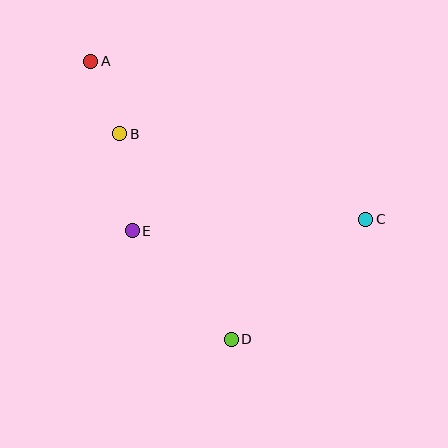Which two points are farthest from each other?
Points A and C are farthest from each other.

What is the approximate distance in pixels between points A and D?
The distance between A and D is approximately 311 pixels.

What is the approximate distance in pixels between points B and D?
The distance between B and D is approximately 234 pixels.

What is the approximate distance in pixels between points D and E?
The distance between D and E is approximately 147 pixels.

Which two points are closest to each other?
Points A and B are closest to each other.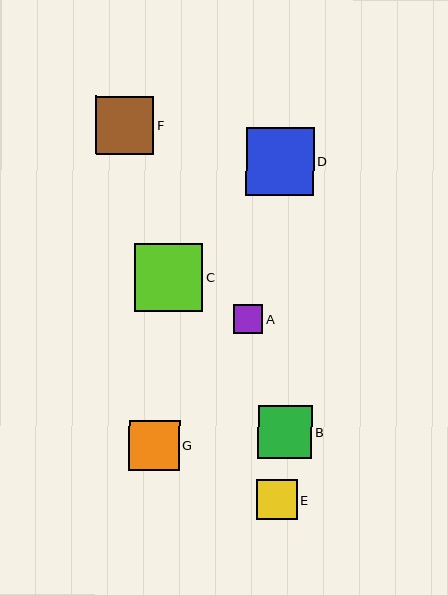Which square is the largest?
Square D is the largest with a size of approximately 68 pixels.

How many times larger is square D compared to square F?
Square D is approximately 1.2 times the size of square F.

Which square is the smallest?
Square A is the smallest with a size of approximately 29 pixels.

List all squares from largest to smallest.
From largest to smallest: D, C, F, B, G, E, A.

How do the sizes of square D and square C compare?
Square D and square C are approximately the same size.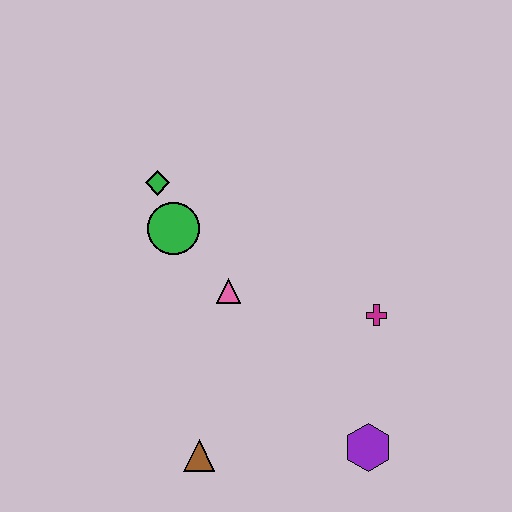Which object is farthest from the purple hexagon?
The green diamond is farthest from the purple hexagon.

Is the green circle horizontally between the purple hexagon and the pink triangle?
No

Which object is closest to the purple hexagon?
The magenta cross is closest to the purple hexagon.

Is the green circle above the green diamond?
No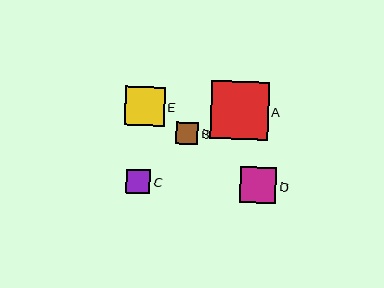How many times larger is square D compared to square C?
Square D is approximately 1.5 times the size of square C.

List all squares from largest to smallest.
From largest to smallest: A, E, D, C, B.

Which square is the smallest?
Square B is the smallest with a size of approximately 23 pixels.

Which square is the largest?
Square A is the largest with a size of approximately 58 pixels.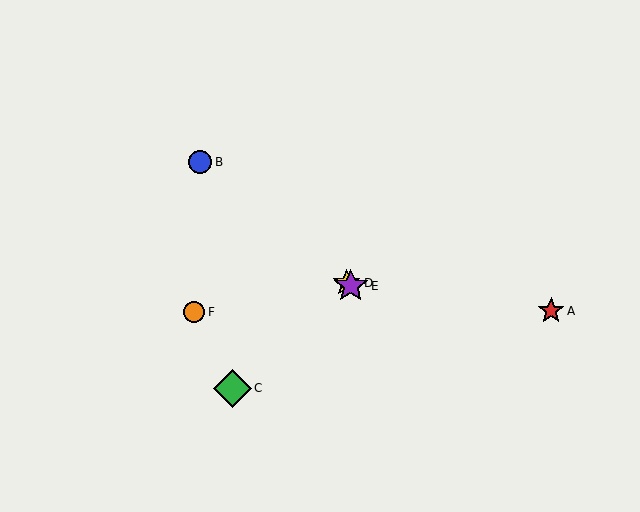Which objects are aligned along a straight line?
Objects B, D, E are aligned along a straight line.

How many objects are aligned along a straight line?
3 objects (B, D, E) are aligned along a straight line.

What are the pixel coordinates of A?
Object A is at (551, 311).